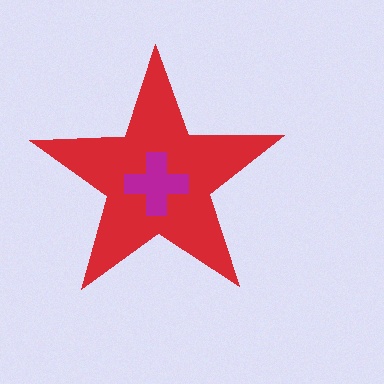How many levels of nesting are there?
2.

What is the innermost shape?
The magenta cross.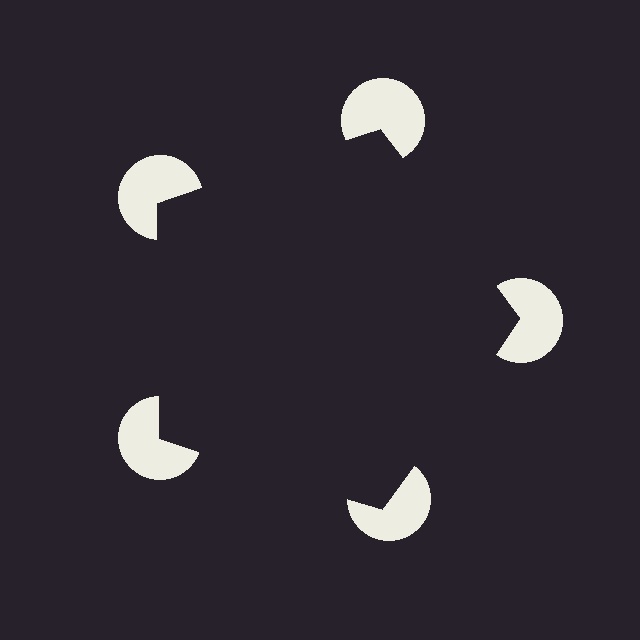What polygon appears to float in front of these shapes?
An illusory pentagon — its edges are inferred from the aligned wedge cuts in the pac-man discs, not physically drawn.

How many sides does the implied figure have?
5 sides.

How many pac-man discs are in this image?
There are 5 — one at each vertex of the illusory pentagon.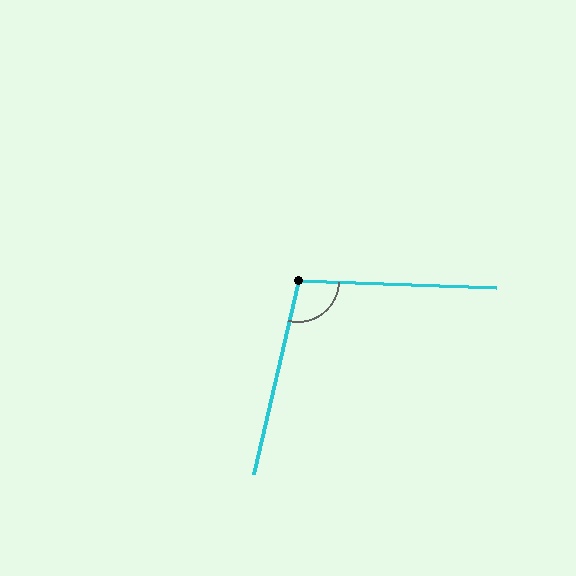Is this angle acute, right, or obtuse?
It is obtuse.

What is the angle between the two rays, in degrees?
Approximately 101 degrees.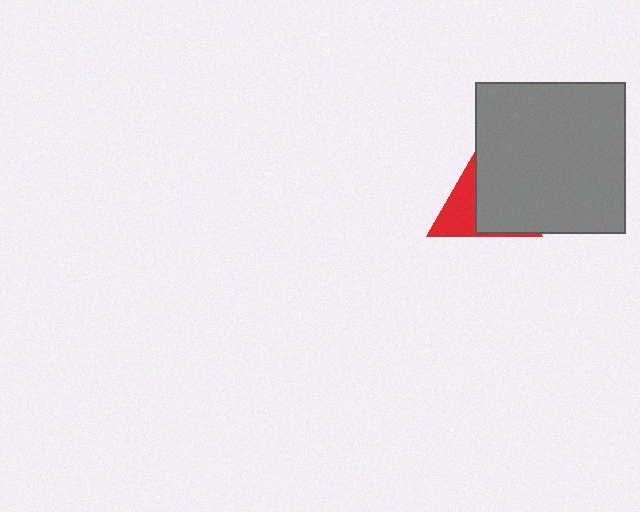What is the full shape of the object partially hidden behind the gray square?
The partially hidden object is a red triangle.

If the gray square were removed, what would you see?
You would see the complete red triangle.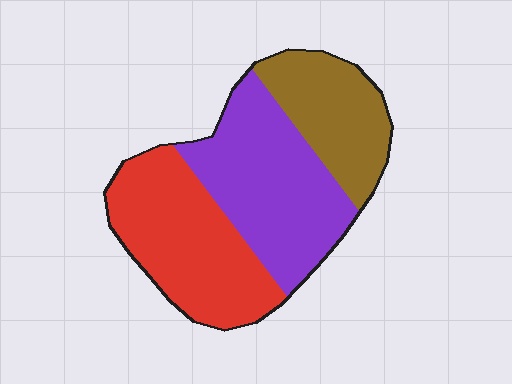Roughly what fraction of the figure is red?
Red takes up between a quarter and a half of the figure.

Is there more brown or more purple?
Purple.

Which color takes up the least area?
Brown, at roughly 25%.